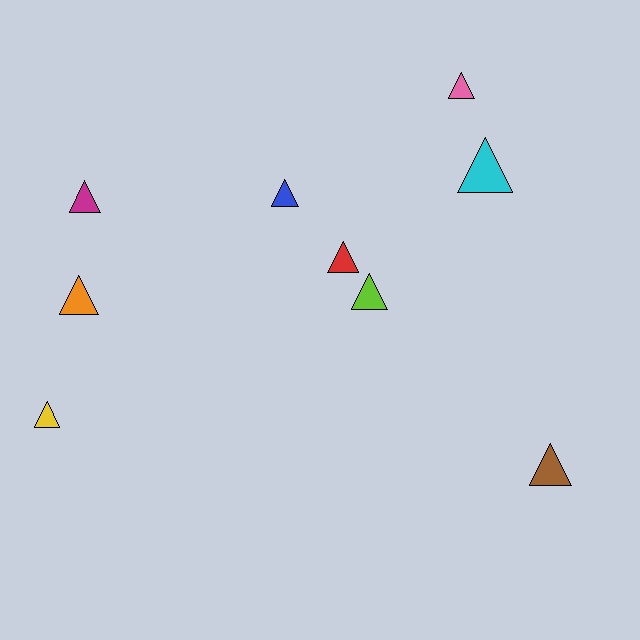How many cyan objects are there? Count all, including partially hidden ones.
There is 1 cyan object.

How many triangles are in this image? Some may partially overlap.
There are 9 triangles.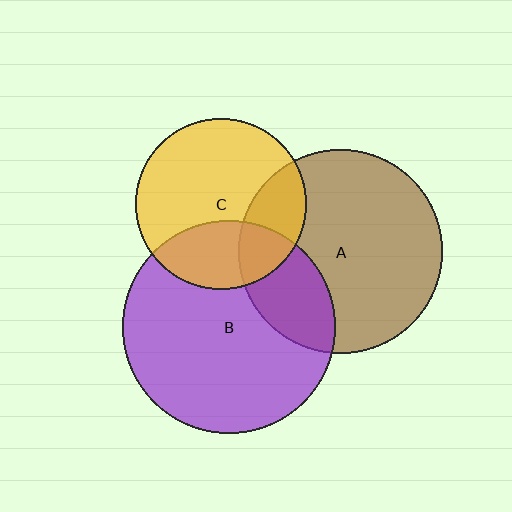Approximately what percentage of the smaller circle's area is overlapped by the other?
Approximately 25%.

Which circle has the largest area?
Circle B (purple).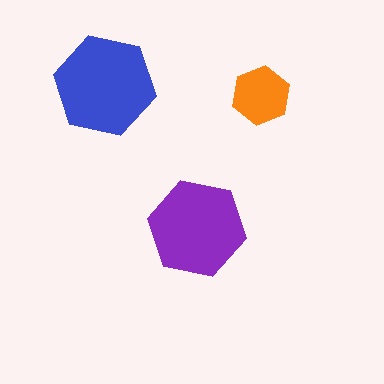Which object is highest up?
The blue hexagon is topmost.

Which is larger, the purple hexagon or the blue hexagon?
The blue one.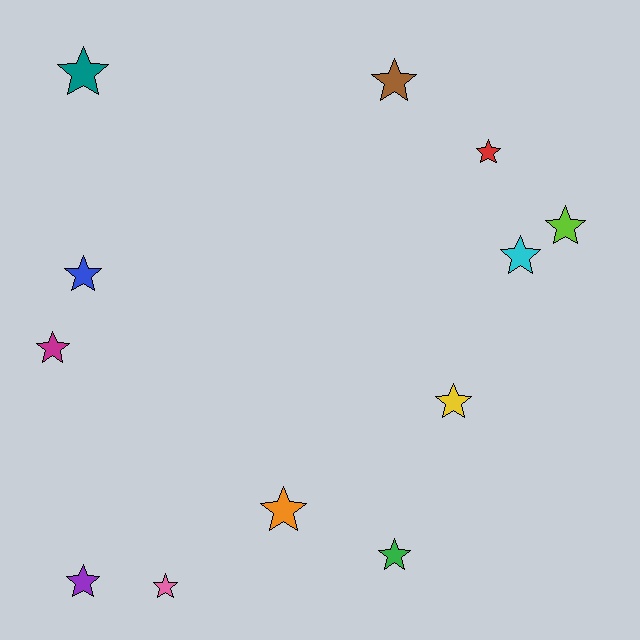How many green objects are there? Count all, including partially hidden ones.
There is 1 green object.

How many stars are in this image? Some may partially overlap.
There are 12 stars.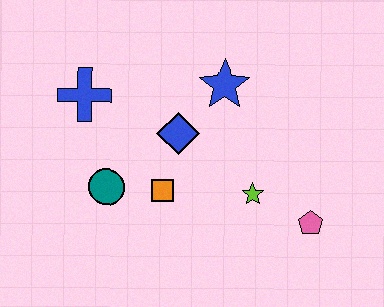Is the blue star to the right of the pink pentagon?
No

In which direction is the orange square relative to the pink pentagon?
The orange square is to the left of the pink pentagon.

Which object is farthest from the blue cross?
The pink pentagon is farthest from the blue cross.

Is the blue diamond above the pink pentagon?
Yes